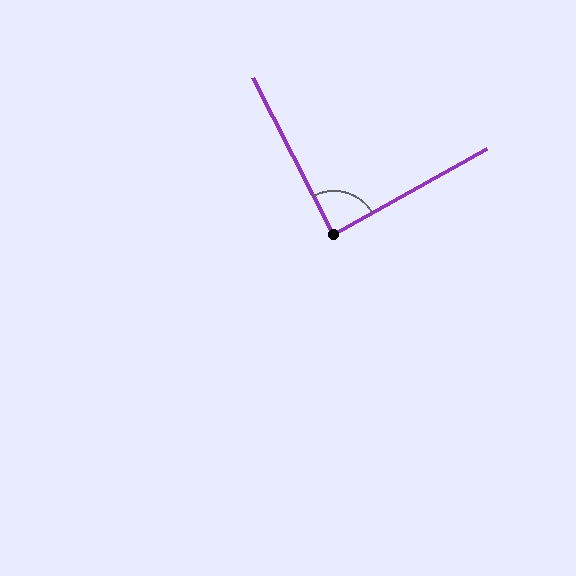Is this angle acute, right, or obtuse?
It is approximately a right angle.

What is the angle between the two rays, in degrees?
Approximately 88 degrees.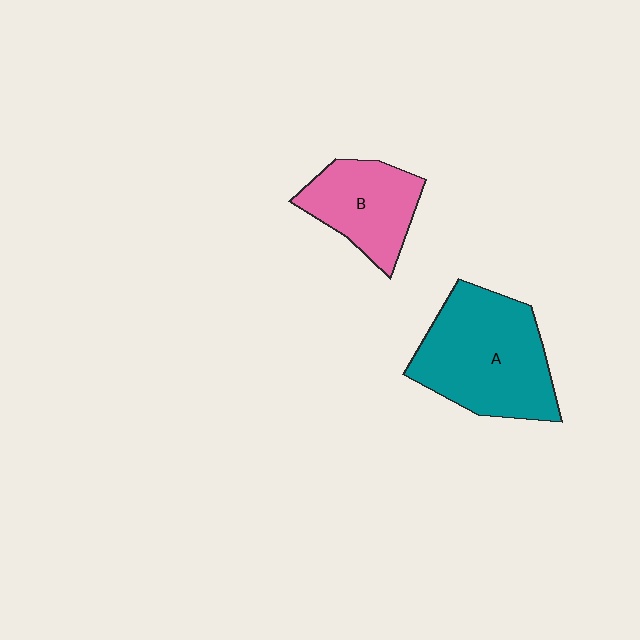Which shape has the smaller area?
Shape B (pink).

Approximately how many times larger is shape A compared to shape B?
Approximately 1.6 times.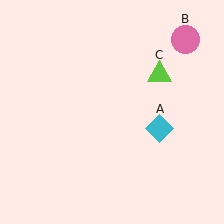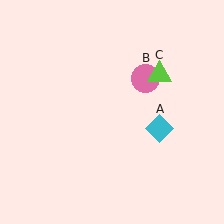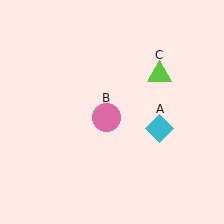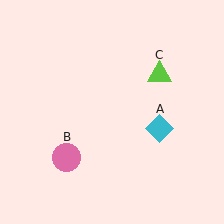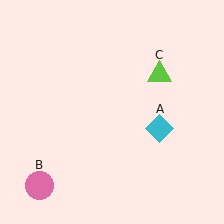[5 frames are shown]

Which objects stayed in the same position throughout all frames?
Cyan diamond (object A) and lime triangle (object C) remained stationary.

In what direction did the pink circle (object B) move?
The pink circle (object B) moved down and to the left.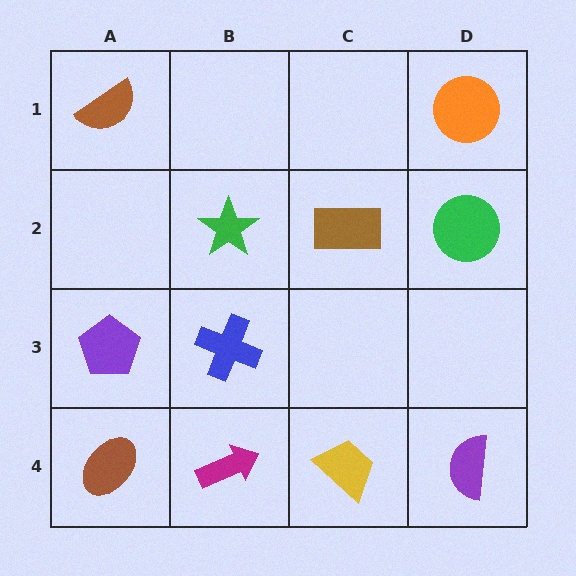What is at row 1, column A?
A brown semicircle.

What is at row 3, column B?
A blue cross.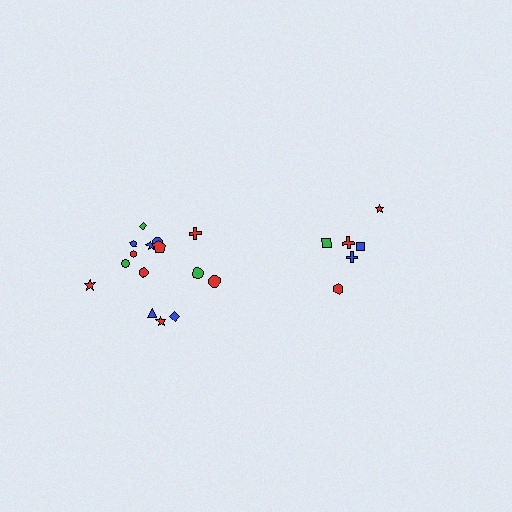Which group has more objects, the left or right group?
The left group.